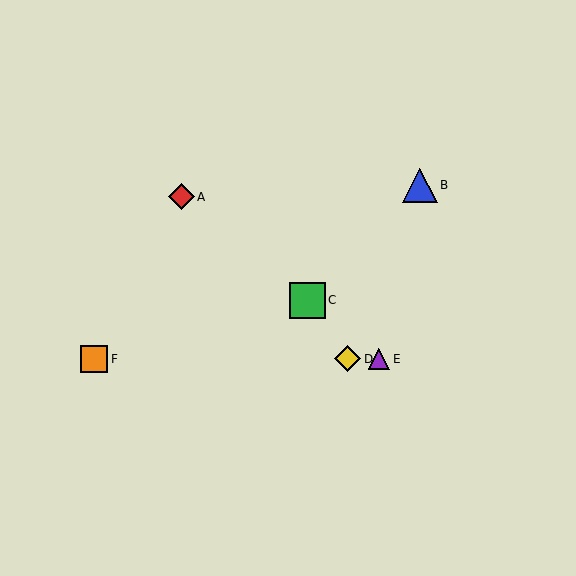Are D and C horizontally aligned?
No, D is at y≈359 and C is at y≈301.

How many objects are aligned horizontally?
3 objects (D, E, F) are aligned horizontally.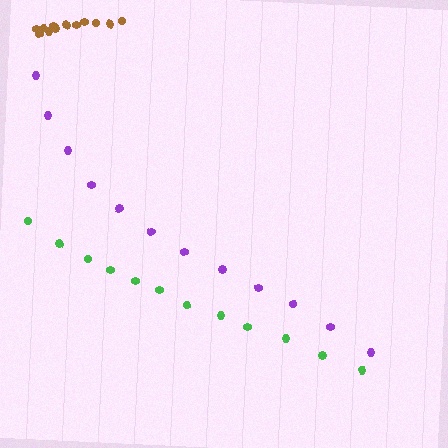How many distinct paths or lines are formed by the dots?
There are 3 distinct paths.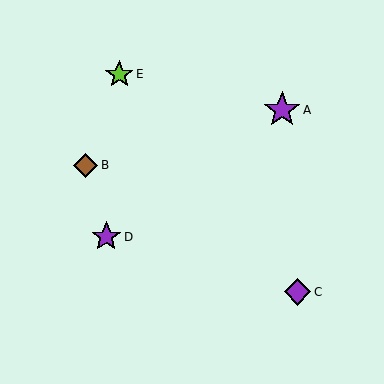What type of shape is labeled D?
Shape D is a purple star.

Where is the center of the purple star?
The center of the purple star is at (282, 110).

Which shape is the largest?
The purple star (labeled A) is the largest.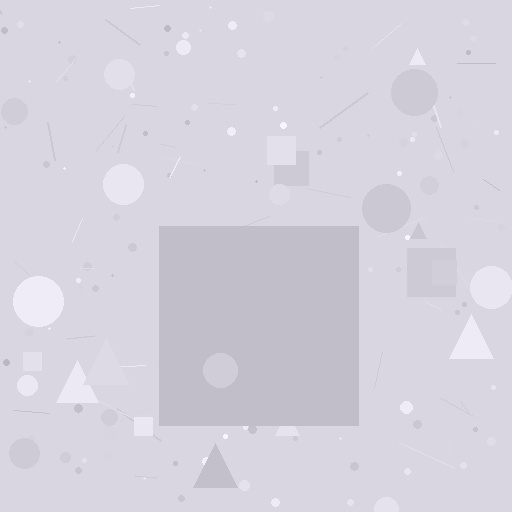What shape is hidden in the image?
A square is hidden in the image.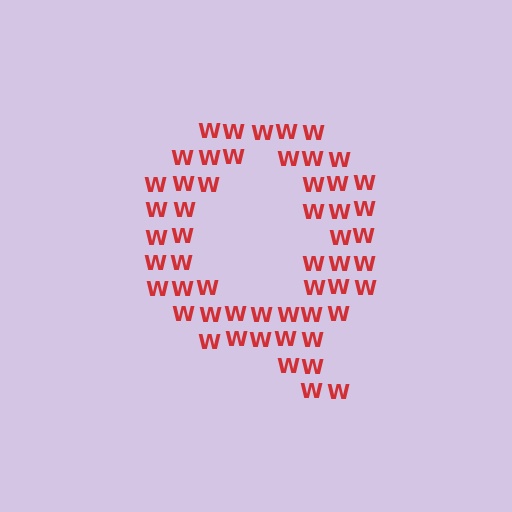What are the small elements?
The small elements are letter W's.